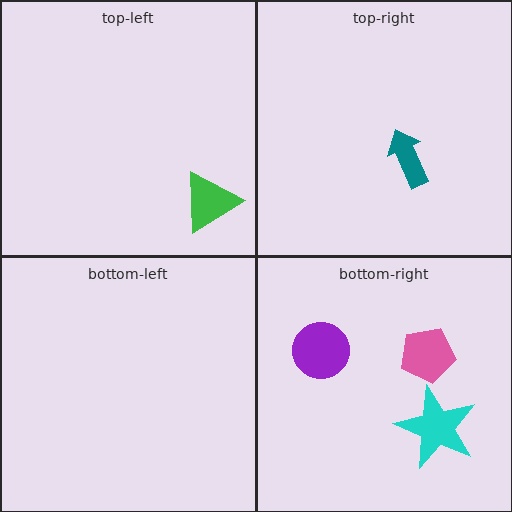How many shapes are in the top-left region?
1.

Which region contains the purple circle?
The bottom-right region.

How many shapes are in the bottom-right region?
3.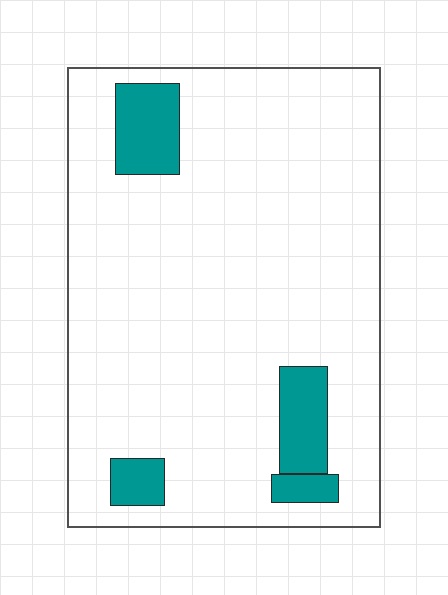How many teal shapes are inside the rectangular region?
4.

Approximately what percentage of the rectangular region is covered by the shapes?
Approximately 10%.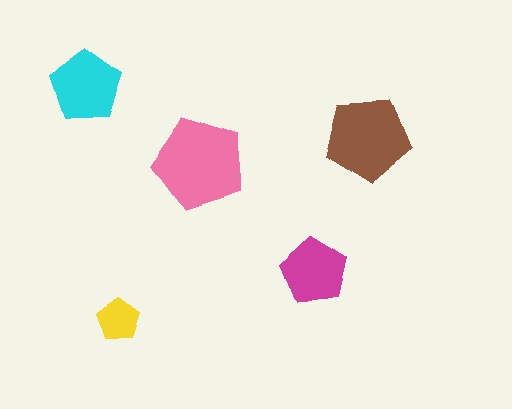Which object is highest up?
The cyan pentagon is topmost.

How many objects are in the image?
There are 5 objects in the image.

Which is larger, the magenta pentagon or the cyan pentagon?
The cyan one.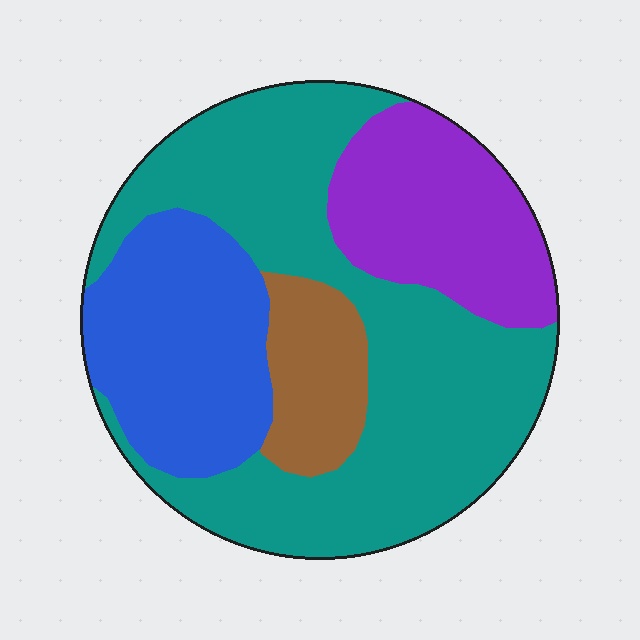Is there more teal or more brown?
Teal.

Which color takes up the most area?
Teal, at roughly 50%.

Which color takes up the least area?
Brown, at roughly 10%.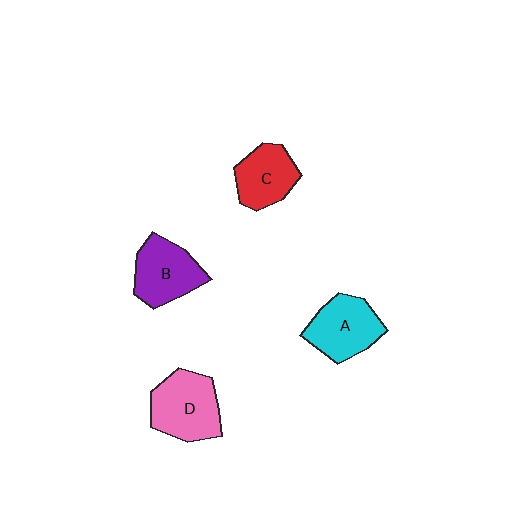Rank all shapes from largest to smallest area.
From largest to smallest: D (pink), A (cyan), B (purple), C (red).